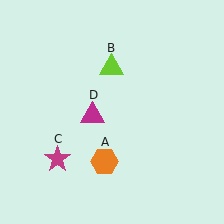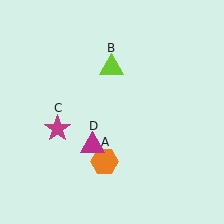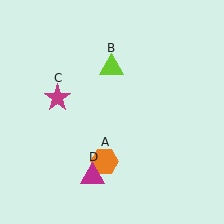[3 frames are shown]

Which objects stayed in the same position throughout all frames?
Orange hexagon (object A) and lime triangle (object B) remained stationary.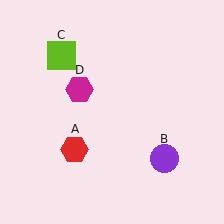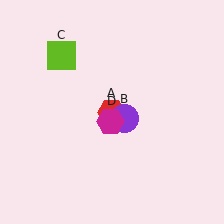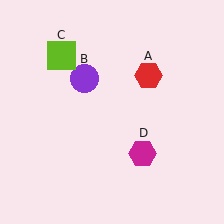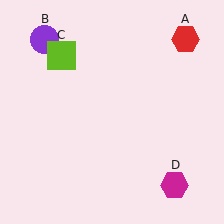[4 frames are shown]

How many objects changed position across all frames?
3 objects changed position: red hexagon (object A), purple circle (object B), magenta hexagon (object D).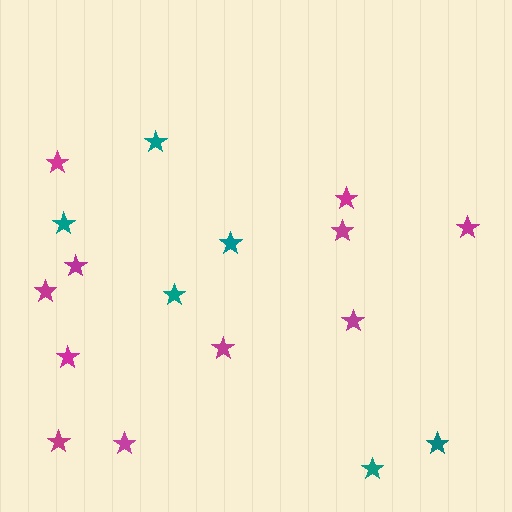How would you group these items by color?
There are 2 groups: one group of teal stars (6) and one group of magenta stars (11).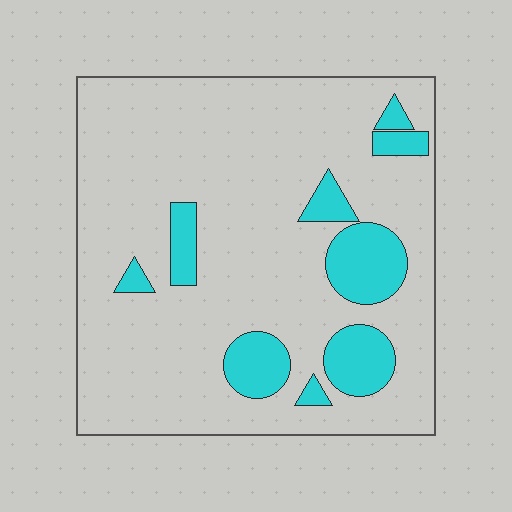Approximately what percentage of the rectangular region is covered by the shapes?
Approximately 15%.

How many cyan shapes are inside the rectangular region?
9.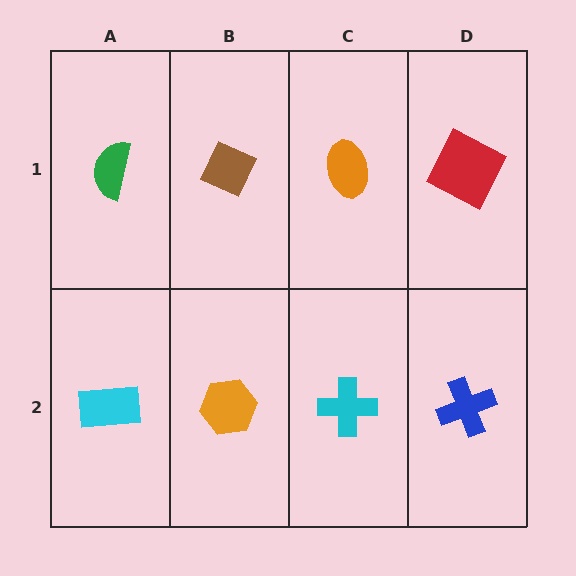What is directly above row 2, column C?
An orange ellipse.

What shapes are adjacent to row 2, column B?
A brown diamond (row 1, column B), a cyan rectangle (row 2, column A), a cyan cross (row 2, column C).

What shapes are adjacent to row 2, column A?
A green semicircle (row 1, column A), an orange hexagon (row 2, column B).